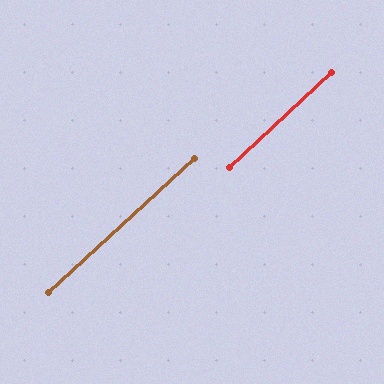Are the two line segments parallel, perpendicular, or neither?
Parallel — their directions differ by only 0.8°.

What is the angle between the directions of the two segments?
Approximately 1 degree.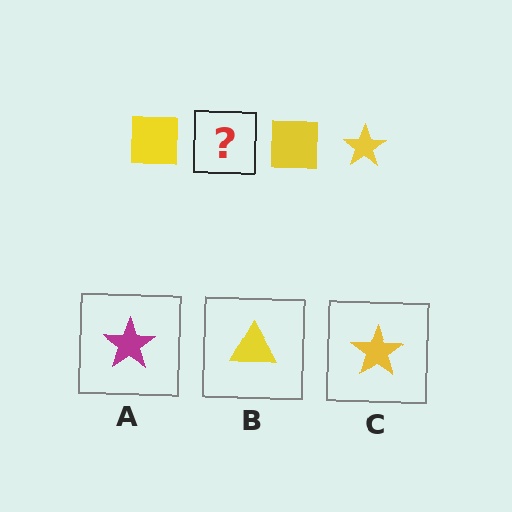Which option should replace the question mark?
Option C.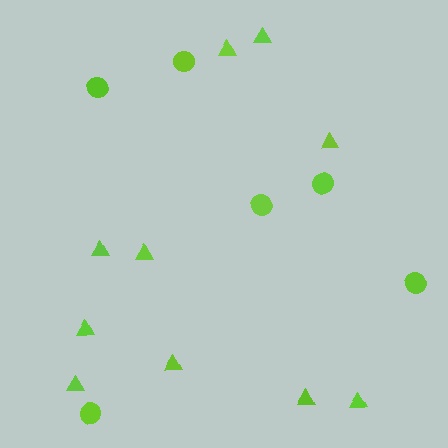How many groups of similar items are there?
There are 2 groups: one group of circles (6) and one group of triangles (10).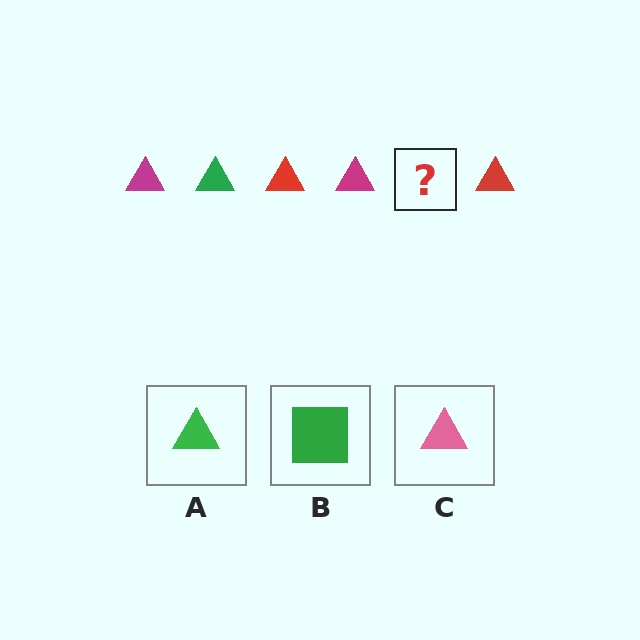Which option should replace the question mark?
Option A.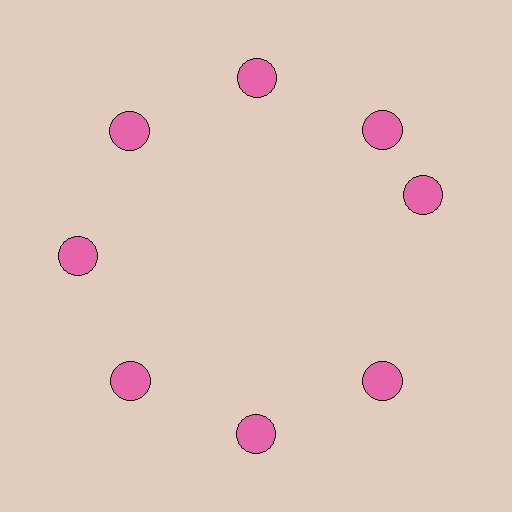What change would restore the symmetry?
The symmetry would be restored by rotating it back into even spacing with its neighbors so that all 8 circles sit at equal angles and equal distance from the center.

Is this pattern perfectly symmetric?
No. The 8 pink circles are arranged in a ring, but one element near the 3 o'clock position is rotated out of alignment along the ring, breaking the 8-fold rotational symmetry.